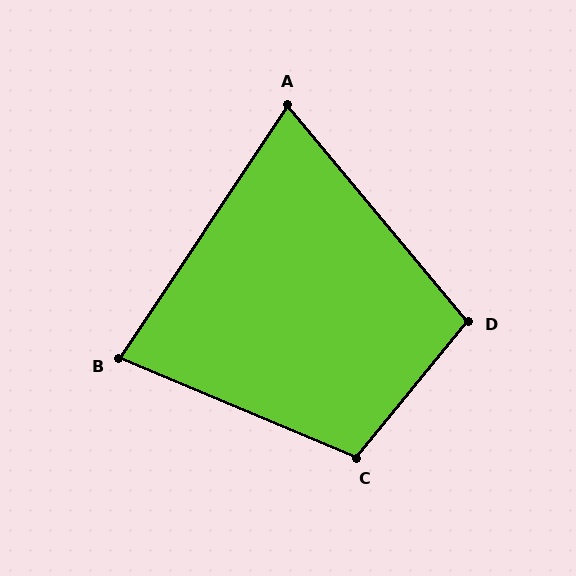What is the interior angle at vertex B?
Approximately 79 degrees (acute).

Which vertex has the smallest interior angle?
A, at approximately 73 degrees.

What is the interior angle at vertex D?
Approximately 101 degrees (obtuse).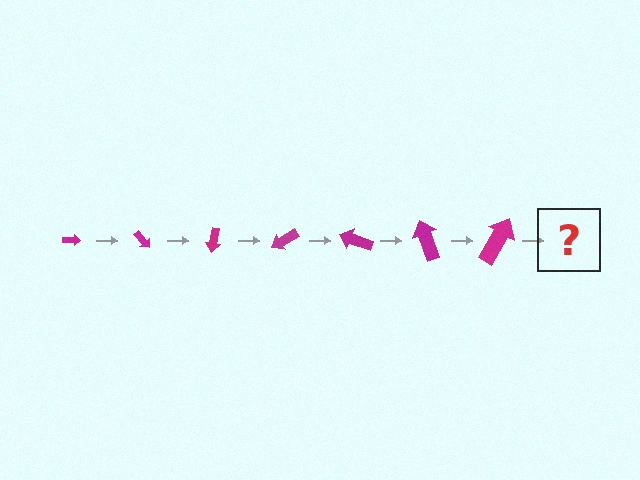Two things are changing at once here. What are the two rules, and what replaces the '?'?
The two rules are that the arrow grows larger each step and it rotates 50 degrees each step. The '?' should be an arrow, larger than the previous one and rotated 350 degrees from the start.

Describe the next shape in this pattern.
It should be an arrow, larger than the previous one and rotated 350 degrees from the start.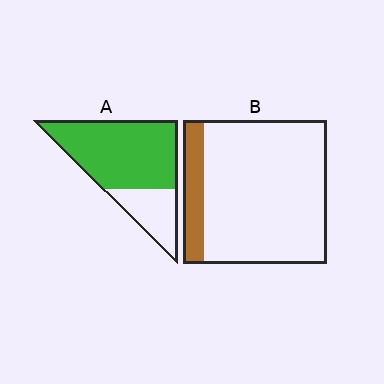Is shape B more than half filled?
No.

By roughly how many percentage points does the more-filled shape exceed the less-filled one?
By roughly 60 percentage points (A over B).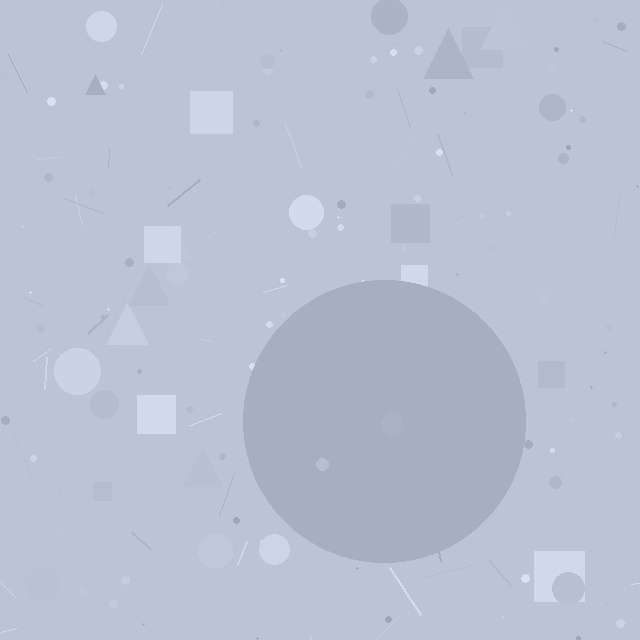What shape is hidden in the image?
A circle is hidden in the image.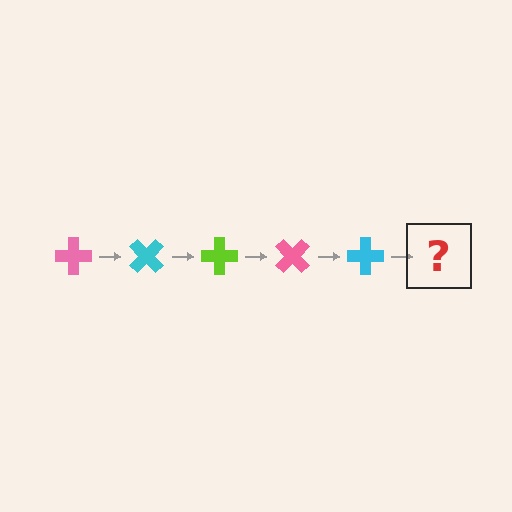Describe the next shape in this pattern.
It should be a lime cross, rotated 225 degrees from the start.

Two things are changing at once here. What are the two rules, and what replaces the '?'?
The two rules are that it rotates 45 degrees each step and the color cycles through pink, cyan, and lime. The '?' should be a lime cross, rotated 225 degrees from the start.